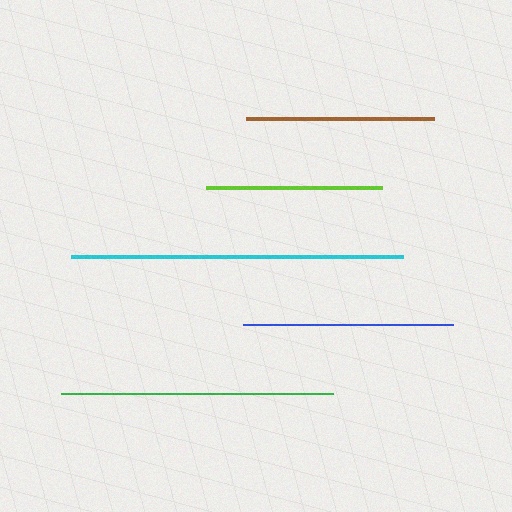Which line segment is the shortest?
The lime line is the shortest at approximately 176 pixels.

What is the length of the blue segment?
The blue segment is approximately 209 pixels long.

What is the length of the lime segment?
The lime segment is approximately 176 pixels long.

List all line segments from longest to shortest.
From longest to shortest: cyan, green, blue, brown, lime.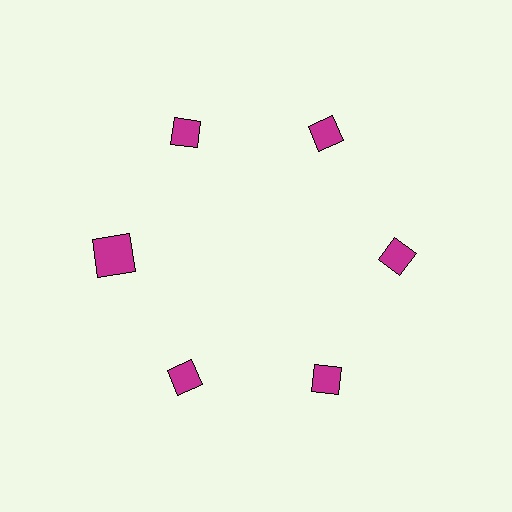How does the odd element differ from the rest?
It has a different shape: square instead of diamond.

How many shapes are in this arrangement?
There are 6 shapes arranged in a ring pattern.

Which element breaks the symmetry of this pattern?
The magenta square at roughly the 9 o'clock position breaks the symmetry. All other shapes are magenta diamonds.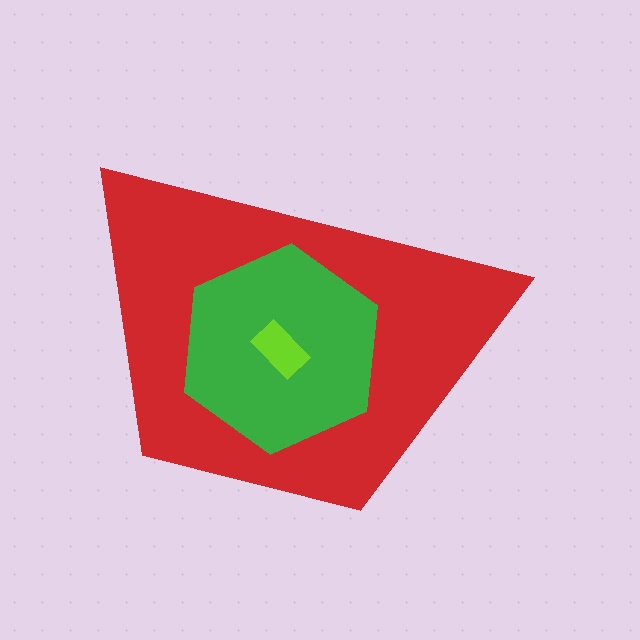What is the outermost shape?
The red trapezoid.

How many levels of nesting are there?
3.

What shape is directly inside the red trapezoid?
The green hexagon.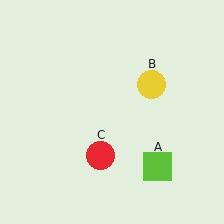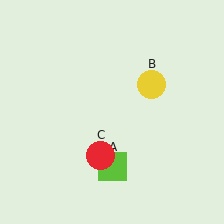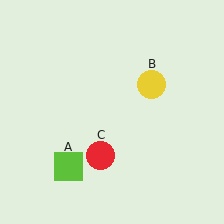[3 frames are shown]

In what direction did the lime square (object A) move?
The lime square (object A) moved left.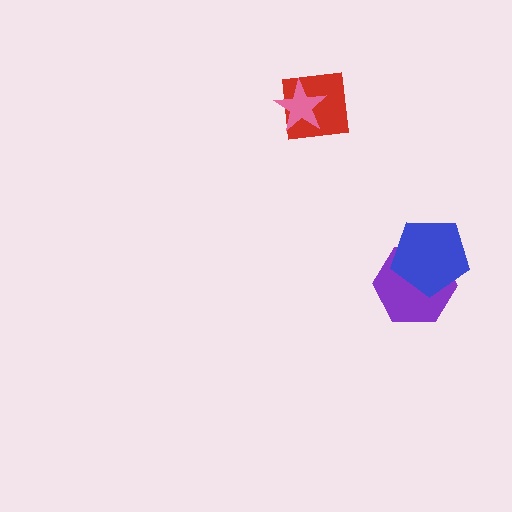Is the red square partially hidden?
Yes, it is partially covered by another shape.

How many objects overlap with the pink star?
1 object overlaps with the pink star.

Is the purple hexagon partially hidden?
Yes, it is partially covered by another shape.